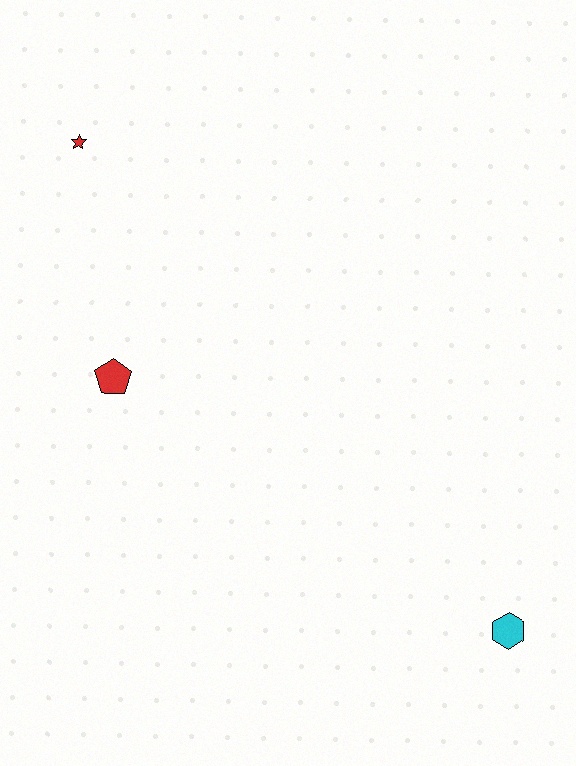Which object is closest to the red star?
The red pentagon is closest to the red star.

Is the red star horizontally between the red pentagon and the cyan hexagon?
No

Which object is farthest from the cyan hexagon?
The red star is farthest from the cyan hexagon.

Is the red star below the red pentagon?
No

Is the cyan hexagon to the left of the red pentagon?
No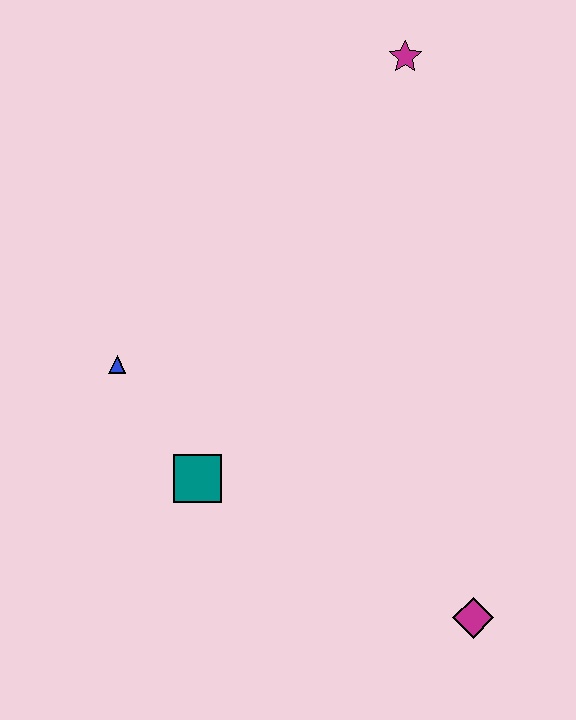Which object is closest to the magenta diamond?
The teal square is closest to the magenta diamond.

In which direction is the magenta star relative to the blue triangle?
The magenta star is above the blue triangle.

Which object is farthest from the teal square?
The magenta star is farthest from the teal square.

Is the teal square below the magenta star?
Yes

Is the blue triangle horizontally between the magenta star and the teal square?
No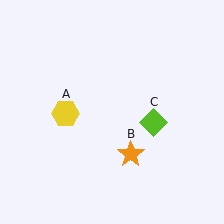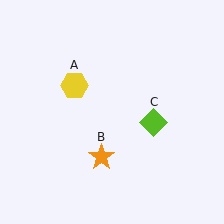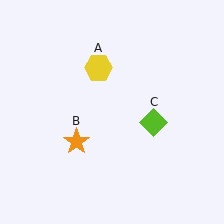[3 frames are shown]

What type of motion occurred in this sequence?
The yellow hexagon (object A), orange star (object B) rotated clockwise around the center of the scene.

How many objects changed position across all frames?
2 objects changed position: yellow hexagon (object A), orange star (object B).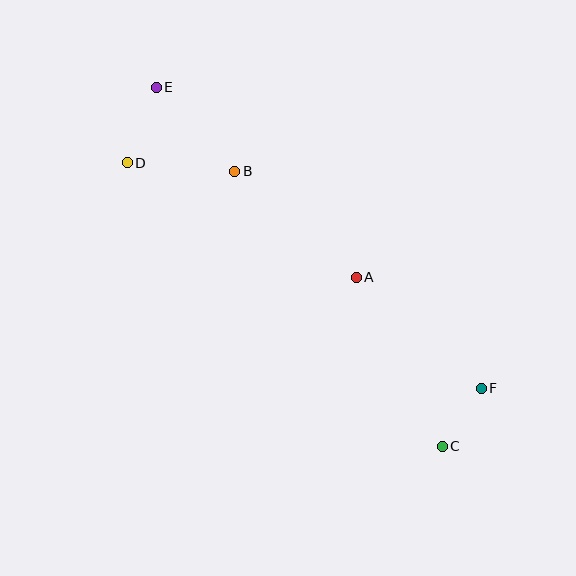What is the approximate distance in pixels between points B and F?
The distance between B and F is approximately 328 pixels.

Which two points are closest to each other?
Points C and F are closest to each other.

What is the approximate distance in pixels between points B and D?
The distance between B and D is approximately 108 pixels.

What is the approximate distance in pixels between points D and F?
The distance between D and F is approximately 420 pixels.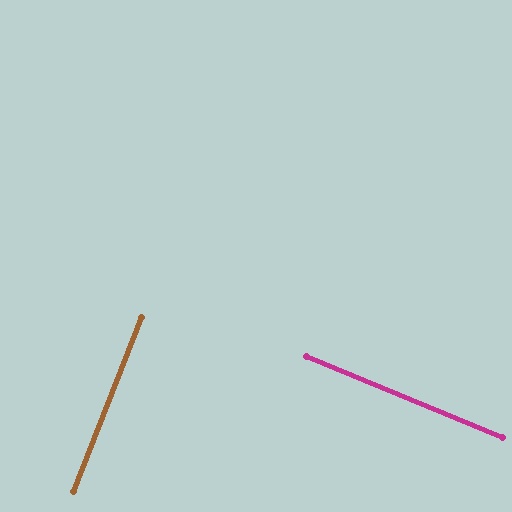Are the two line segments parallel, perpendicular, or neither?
Perpendicular — they meet at approximately 89°.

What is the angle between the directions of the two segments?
Approximately 89 degrees.